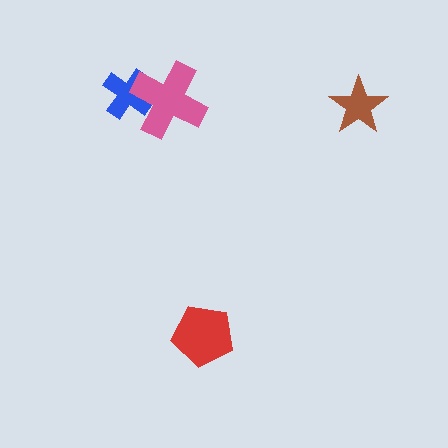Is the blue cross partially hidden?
Yes, it is partially covered by another shape.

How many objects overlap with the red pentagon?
0 objects overlap with the red pentagon.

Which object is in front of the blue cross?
The pink cross is in front of the blue cross.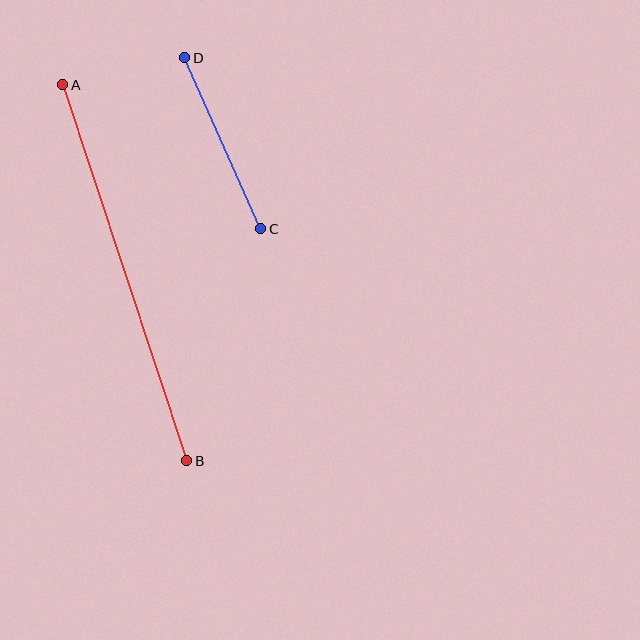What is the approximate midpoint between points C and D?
The midpoint is at approximately (223, 143) pixels.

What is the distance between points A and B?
The distance is approximately 396 pixels.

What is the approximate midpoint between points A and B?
The midpoint is at approximately (125, 273) pixels.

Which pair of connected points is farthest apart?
Points A and B are farthest apart.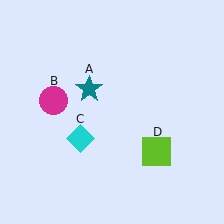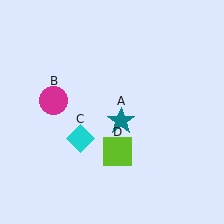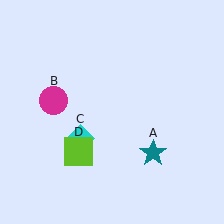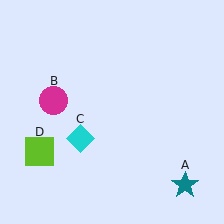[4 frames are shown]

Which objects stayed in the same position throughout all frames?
Magenta circle (object B) and cyan diamond (object C) remained stationary.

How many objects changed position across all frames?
2 objects changed position: teal star (object A), lime square (object D).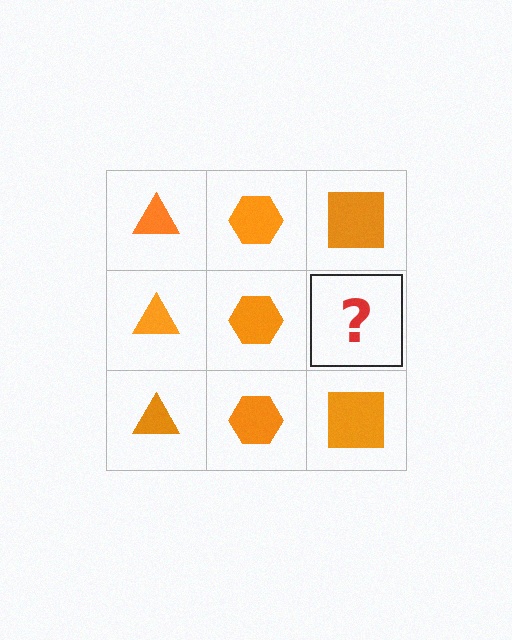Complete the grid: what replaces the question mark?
The question mark should be replaced with an orange square.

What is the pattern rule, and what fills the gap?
The rule is that each column has a consistent shape. The gap should be filled with an orange square.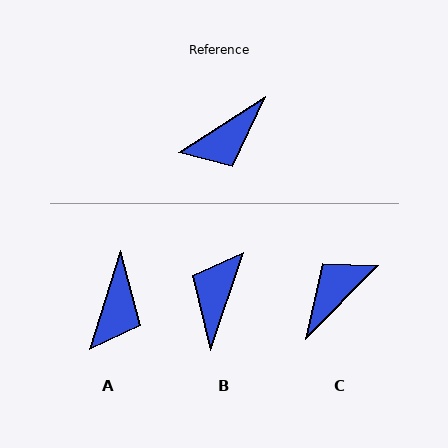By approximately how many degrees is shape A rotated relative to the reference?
Approximately 40 degrees counter-clockwise.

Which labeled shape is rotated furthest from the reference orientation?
C, about 167 degrees away.